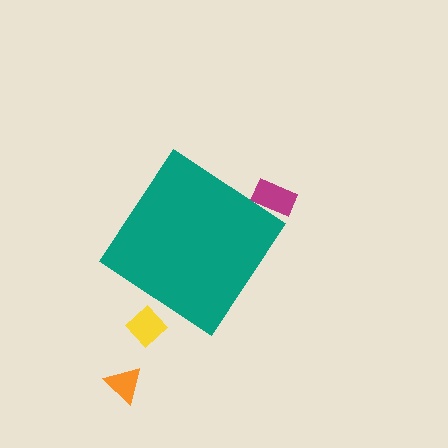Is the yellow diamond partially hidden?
Yes, the yellow diamond is partially hidden behind the teal diamond.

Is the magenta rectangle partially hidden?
Yes, the magenta rectangle is partially hidden behind the teal diamond.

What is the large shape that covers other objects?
A teal diamond.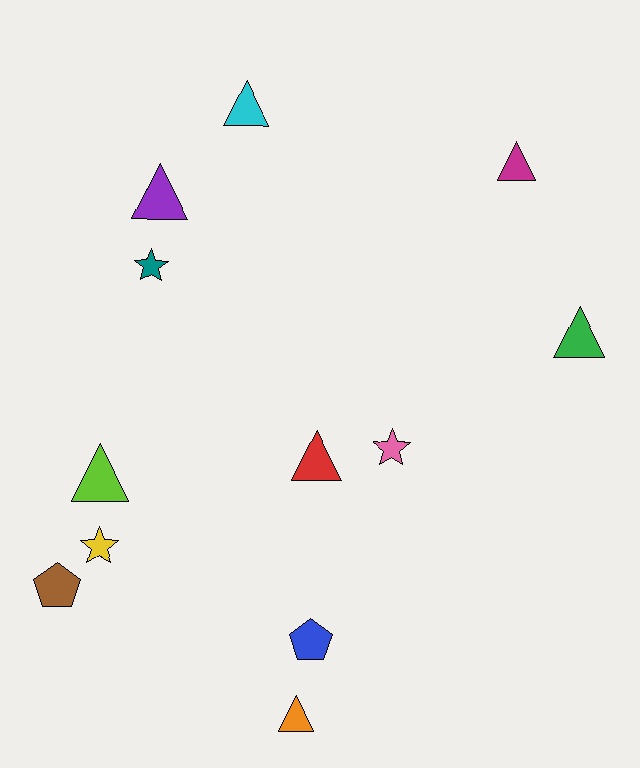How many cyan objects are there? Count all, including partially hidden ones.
There is 1 cyan object.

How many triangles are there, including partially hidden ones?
There are 7 triangles.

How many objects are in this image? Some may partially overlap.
There are 12 objects.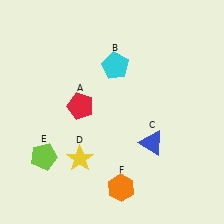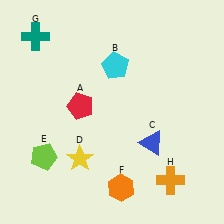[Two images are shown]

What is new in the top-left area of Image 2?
A teal cross (G) was added in the top-left area of Image 2.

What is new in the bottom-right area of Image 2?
An orange cross (H) was added in the bottom-right area of Image 2.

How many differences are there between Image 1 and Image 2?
There are 2 differences between the two images.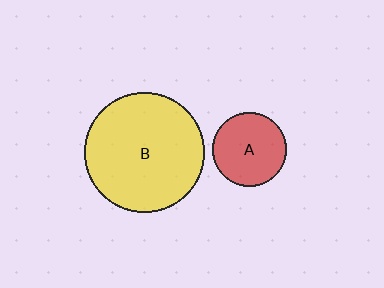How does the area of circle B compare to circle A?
Approximately 2.6 times.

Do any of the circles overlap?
No, none of the circles overlap.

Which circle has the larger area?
Circle B (yellow).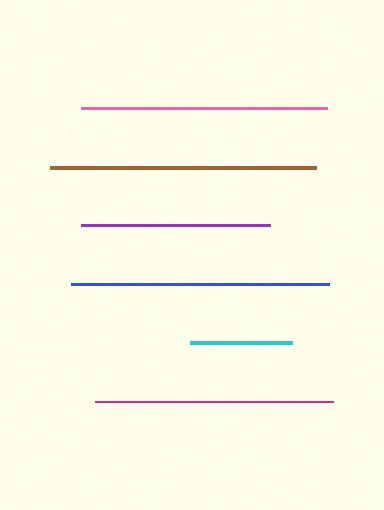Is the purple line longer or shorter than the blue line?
The blue line is longer than the purple line.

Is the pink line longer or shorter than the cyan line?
The pink line is longer than the cyan line.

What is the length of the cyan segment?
The cyan segment is approximately 103 pixels long.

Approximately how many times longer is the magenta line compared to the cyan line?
The magenta line is approximately 2.3 times the length of the cyan line.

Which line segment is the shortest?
The cyan line is the shortest at approximately 103 pixels.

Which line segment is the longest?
The brown line is the longest at approximately 266 pixels.